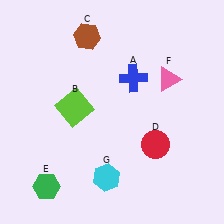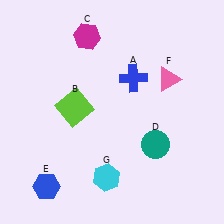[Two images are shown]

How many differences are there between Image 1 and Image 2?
There are 3 differences between the two images.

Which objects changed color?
C changed from brown to magenta. D changed from red to teal. E changed from green to blue.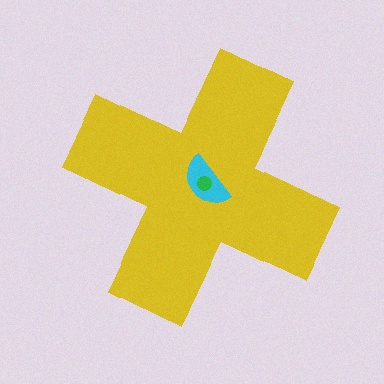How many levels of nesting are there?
3.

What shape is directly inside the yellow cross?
The cyan semicircle.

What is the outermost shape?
The yellow cross.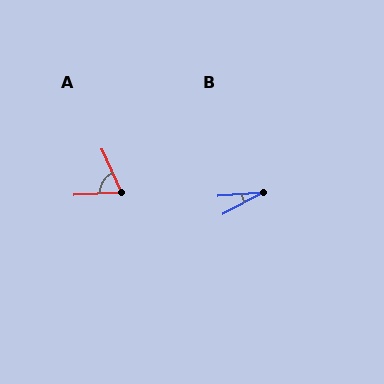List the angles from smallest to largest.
B (24°), A (69°).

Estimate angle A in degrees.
Approximately 69 degrees.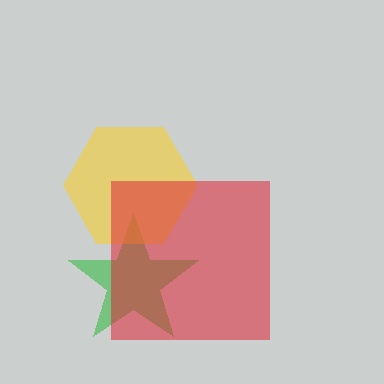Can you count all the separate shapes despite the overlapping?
Yes, there are 3 separate shapes.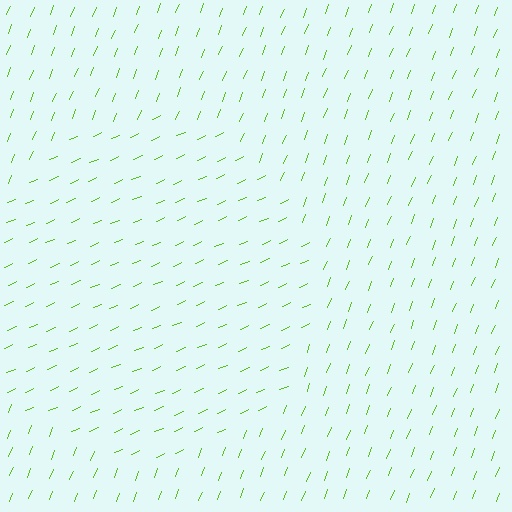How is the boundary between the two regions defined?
The boundary is defined purely by a change in line orientation (approximately 45 degrees difference). All lines are the same color and thickness.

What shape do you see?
I see a circle.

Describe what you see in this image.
The image is filled with small lime line segments. A circle region in the image has lines oriented differently from the surrounding lines, creating a visible texture boundary.